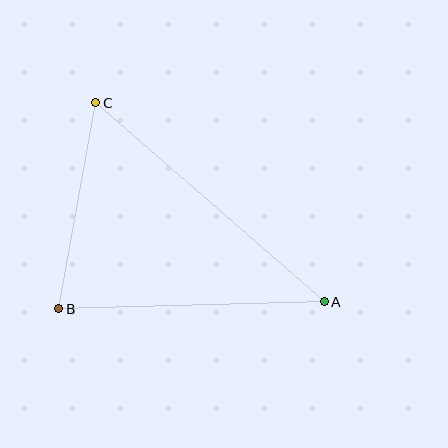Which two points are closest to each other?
Points B and C are closest to each other.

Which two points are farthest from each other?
Points A and C are farthest from each other.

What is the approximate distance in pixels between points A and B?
The distance between A and B is approximately 265 pixels.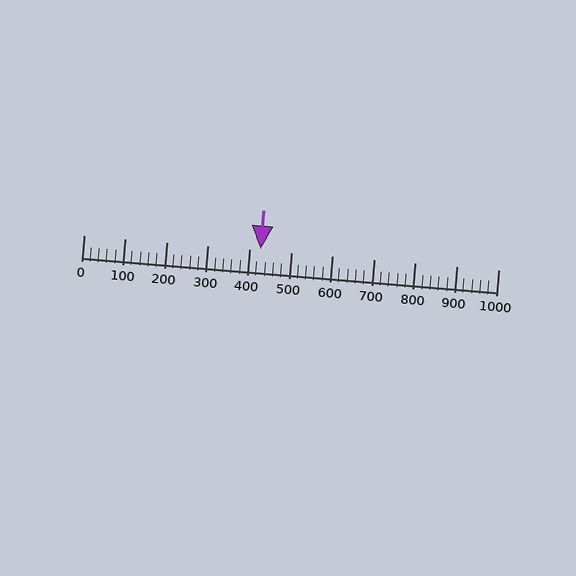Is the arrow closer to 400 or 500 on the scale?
The arrow is closer to 400.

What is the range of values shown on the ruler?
The ruler shows values from 0 to 1000.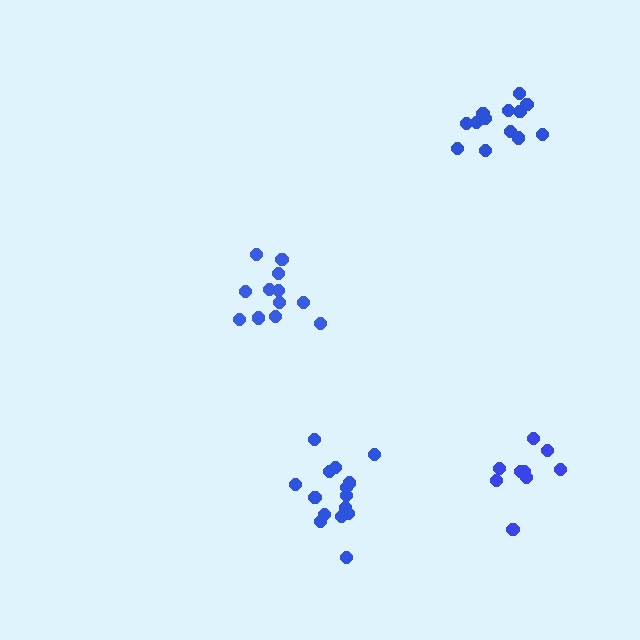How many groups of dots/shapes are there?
There are 4 groups.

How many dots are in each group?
Group 1: 14 dots, Group 2: 15 dots, Group 3: 9 dots, Group 4: 12 dots (50 total).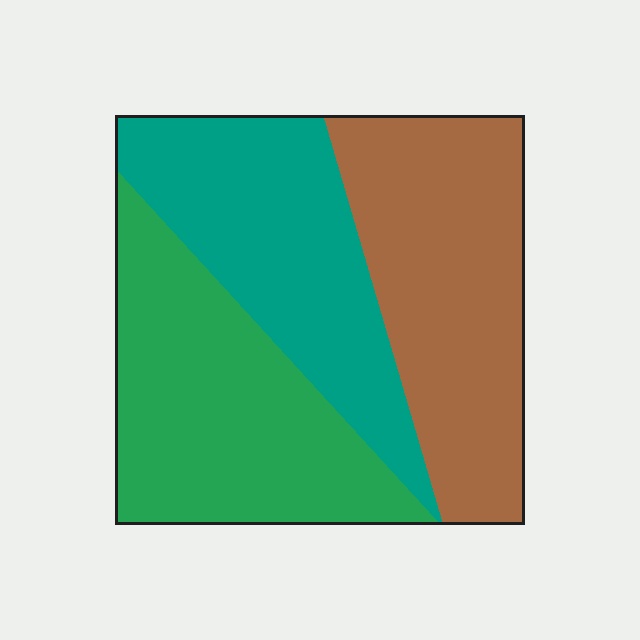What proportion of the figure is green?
Green takes up about one third (1/3) of the figure.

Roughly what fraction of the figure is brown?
Brown covers roughly 35% of the figure.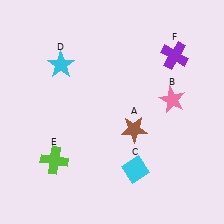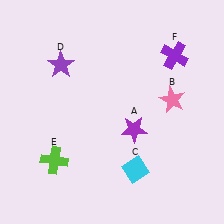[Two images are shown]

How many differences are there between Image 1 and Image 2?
There are 2 differences between the two images.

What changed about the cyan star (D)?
In Image 1, D is cyan. In Image 2, it changed to purple.